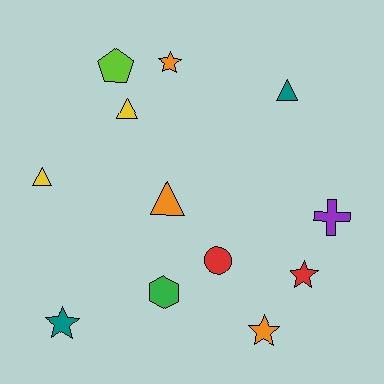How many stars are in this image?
There are 4 stars.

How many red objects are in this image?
There are 2 red objects.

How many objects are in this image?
There are 12 objects.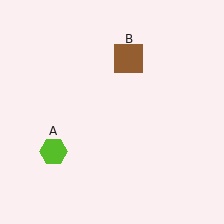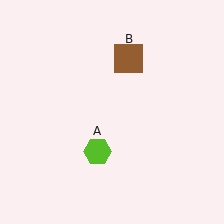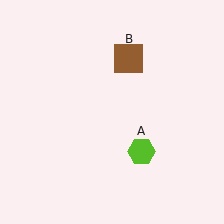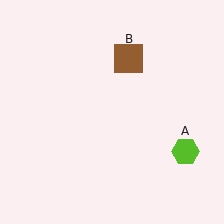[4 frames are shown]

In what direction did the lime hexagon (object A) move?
The lime hexagon (object A) moved right.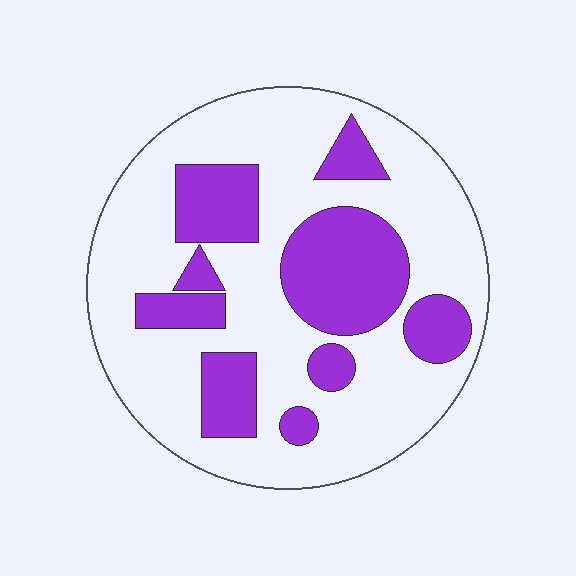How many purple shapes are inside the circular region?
9.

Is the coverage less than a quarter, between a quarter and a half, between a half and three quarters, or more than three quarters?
Between a quarter and a half.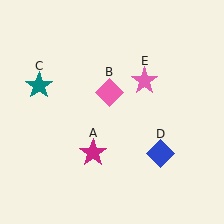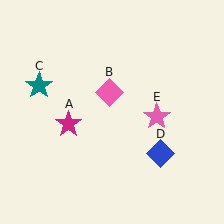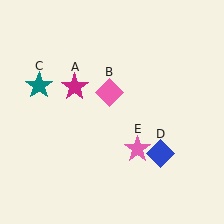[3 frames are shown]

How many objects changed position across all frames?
2 objects changed position: magenta star (object A), pink star (object E).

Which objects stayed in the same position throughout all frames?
Pink diamond (object B) and teal star (object C) and blue diamond (object D) remained stationary.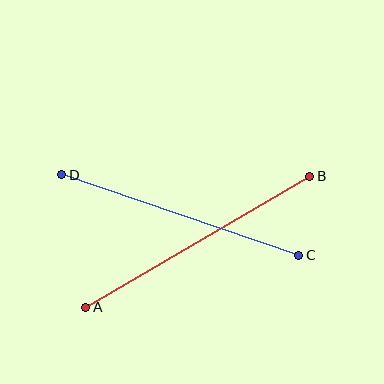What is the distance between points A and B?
The distance is approximately 260 pixels.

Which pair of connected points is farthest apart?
Points A and B are farthest apart.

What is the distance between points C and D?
The distance is approximately 250 pixels.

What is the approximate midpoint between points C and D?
The midpoint is at approximately (180, 215) pixels.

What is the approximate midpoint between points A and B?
The midpoint is at approximately (198, 242) pixels.